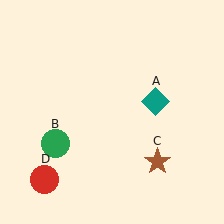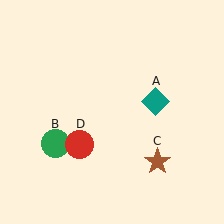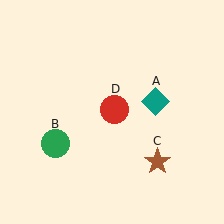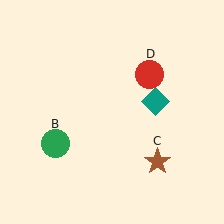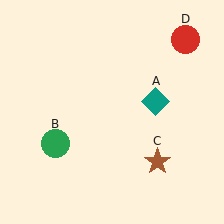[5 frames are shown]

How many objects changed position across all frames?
1 object changed position: red circle (object D).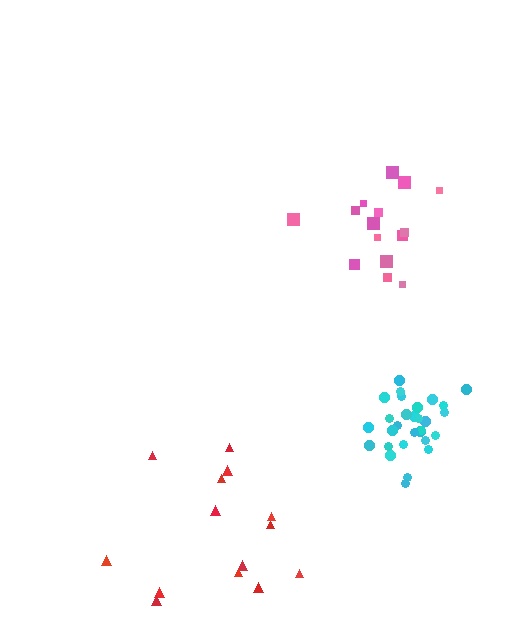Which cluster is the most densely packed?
Cyan.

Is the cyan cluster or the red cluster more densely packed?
Cyan.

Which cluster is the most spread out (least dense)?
Red.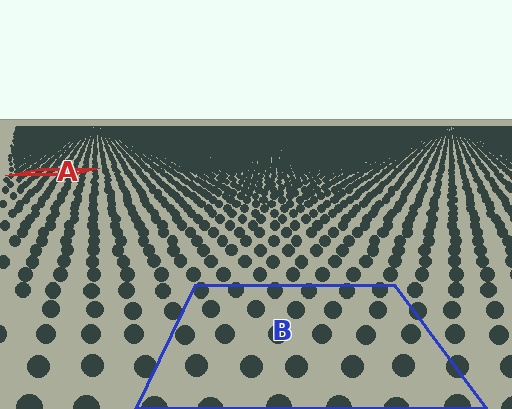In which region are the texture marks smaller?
The texture marks are smaller in region A, because it is farther away.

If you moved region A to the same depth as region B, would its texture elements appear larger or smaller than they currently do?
They would appear larger. At a closer depth, the same texture elements are projected at a bigger on-screen size.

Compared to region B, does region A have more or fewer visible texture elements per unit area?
Region A has more texture elements per unit area — they are packed more densely because it is farther away.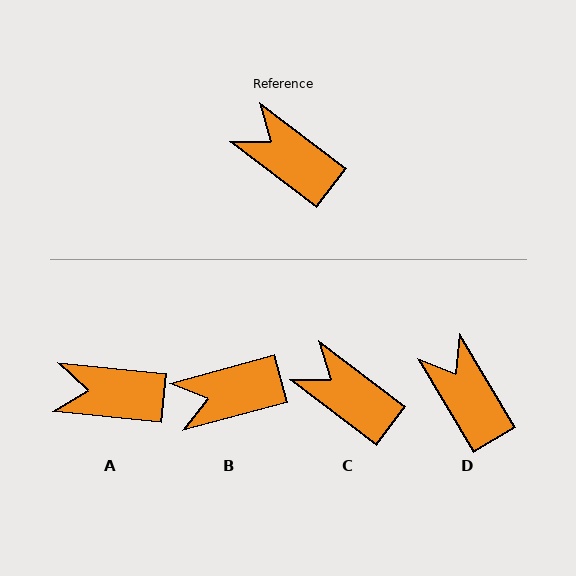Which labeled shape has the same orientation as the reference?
C.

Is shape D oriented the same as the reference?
No, it is off by about 22 degrees.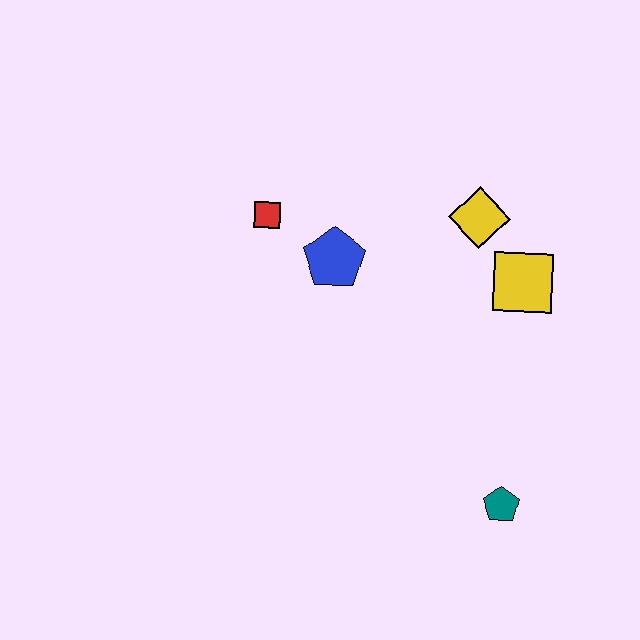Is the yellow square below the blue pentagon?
Yes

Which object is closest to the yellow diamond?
The yellow square is closest to the yellow diamond.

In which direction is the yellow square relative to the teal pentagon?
The yellow square is above the teal pentagon.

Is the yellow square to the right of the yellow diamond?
Yes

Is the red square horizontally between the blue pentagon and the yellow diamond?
No